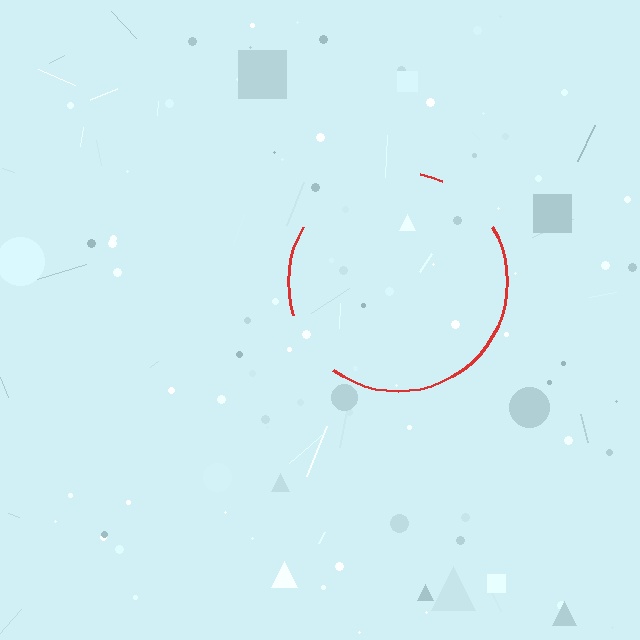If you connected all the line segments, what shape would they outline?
They would outline a circle.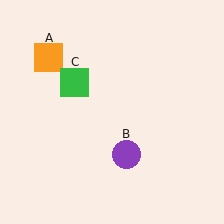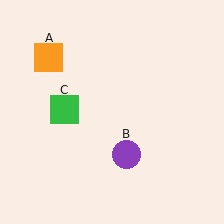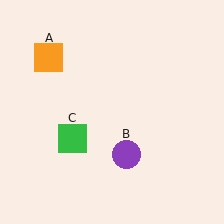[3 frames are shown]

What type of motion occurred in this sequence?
The green square (object C) rotated counterclockwise around the center of the scene.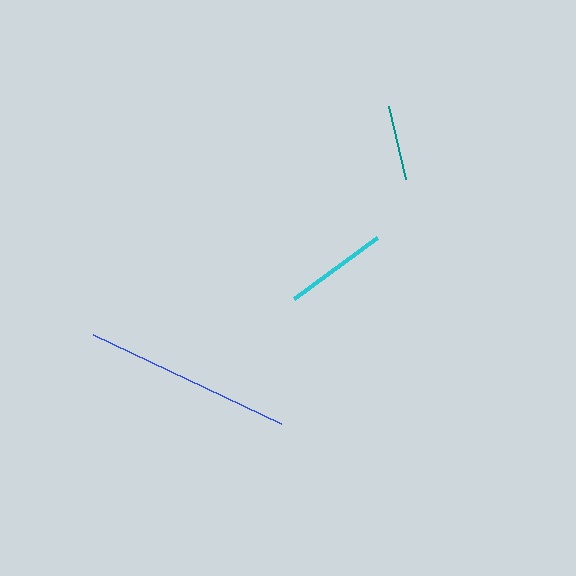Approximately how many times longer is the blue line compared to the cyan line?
The blue line is approximately 2.0 times the length of the cyan line.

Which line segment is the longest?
The blue line is the longest at approximately 207 pixels.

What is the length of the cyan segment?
The cyan segment is approximately 103 pixels long.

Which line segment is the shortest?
The teal line is the shortest at approximately 75 pixels.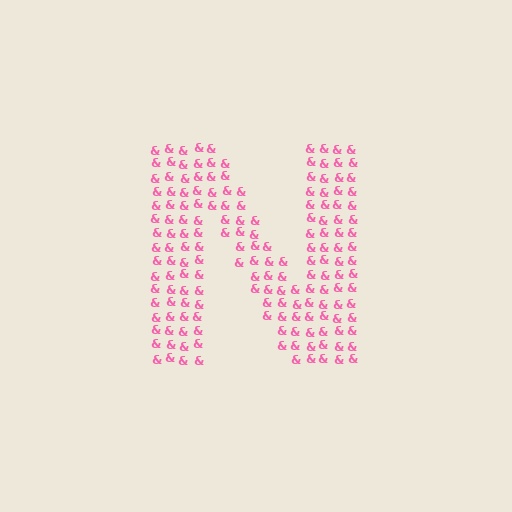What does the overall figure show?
The overall figure shows the letter N.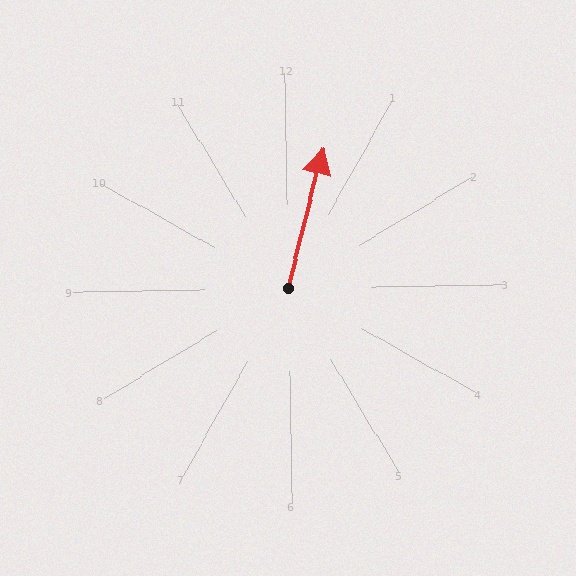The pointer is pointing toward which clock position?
Roughly 1 o'clock.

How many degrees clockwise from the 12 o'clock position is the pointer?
Approximately 15 degrees.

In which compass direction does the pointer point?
North.